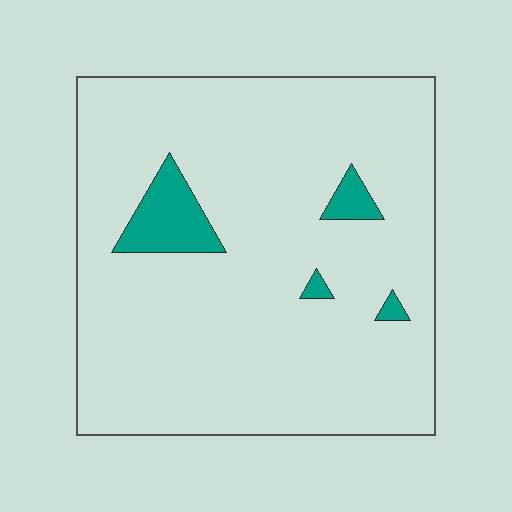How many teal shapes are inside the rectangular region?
4.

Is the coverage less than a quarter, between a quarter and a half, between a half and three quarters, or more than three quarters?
Less than a quarter.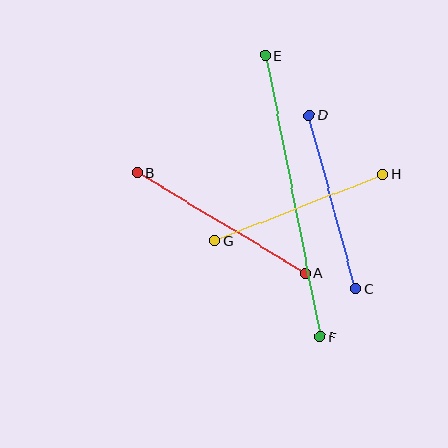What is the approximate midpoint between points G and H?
The midpoint is at approximately (298, 208) pixels.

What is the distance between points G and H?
The distance is approximately 180 pixels.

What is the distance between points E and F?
The distance is approximately 287 pixels.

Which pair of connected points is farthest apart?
Points E and F are farthest apart.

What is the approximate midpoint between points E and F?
The midpoint is at approximately (293, 196) pixels.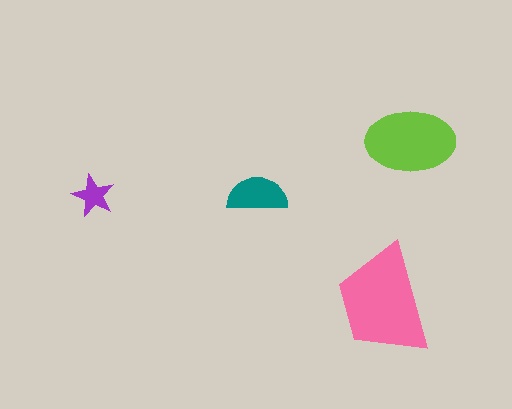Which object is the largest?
The pink trapezoid.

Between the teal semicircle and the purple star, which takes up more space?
The teal semicircle.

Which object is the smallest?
The purple star.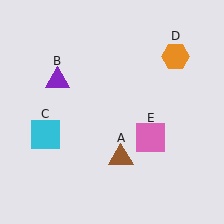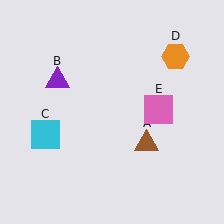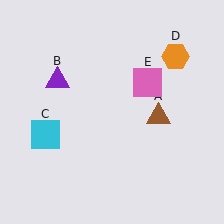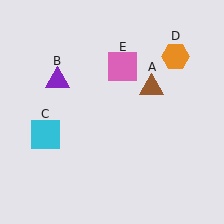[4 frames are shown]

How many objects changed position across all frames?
2 objects changed position: brown triangle (object A), pink square (object E).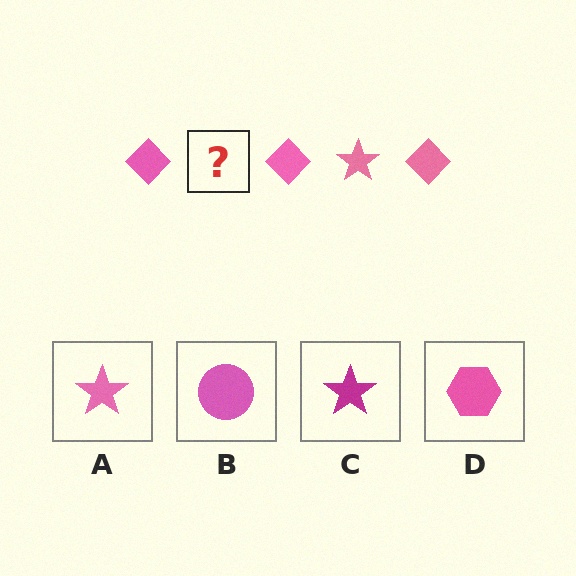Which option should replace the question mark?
Option A.